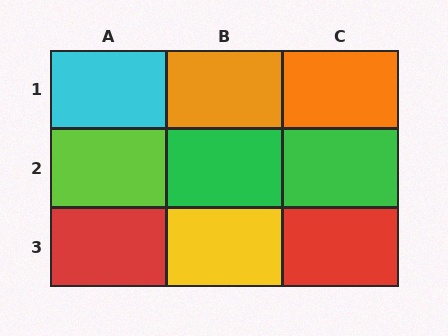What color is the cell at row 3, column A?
Red.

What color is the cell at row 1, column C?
Orange.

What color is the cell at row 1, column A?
Cyan.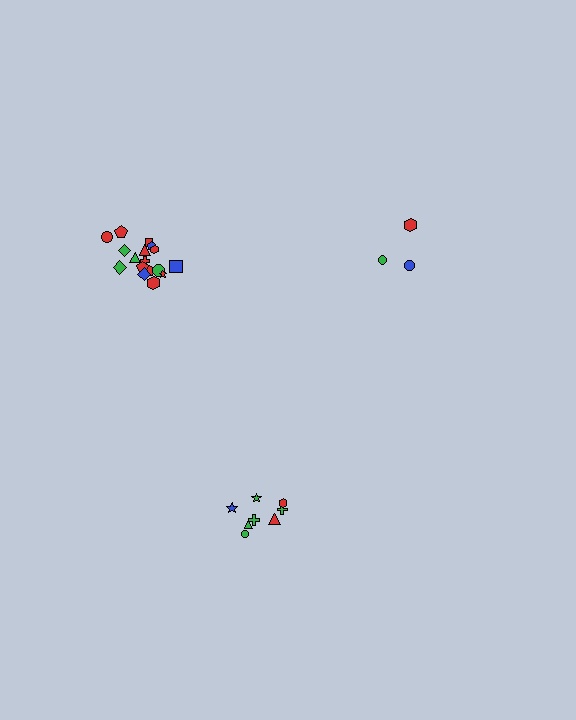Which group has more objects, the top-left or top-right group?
The top-left group.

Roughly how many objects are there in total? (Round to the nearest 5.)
Roughly 30 objects in total.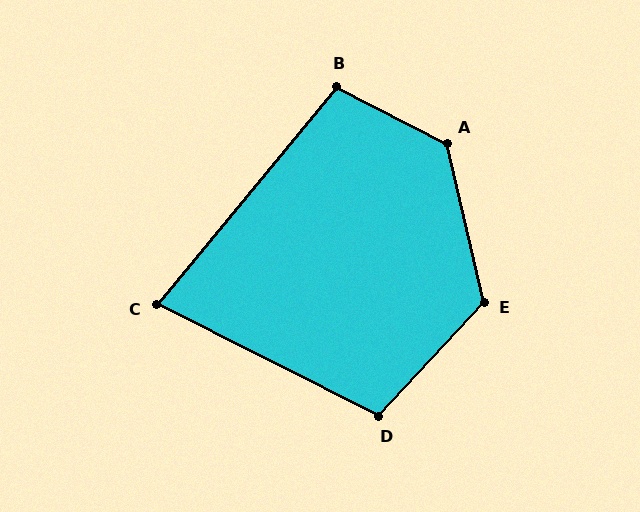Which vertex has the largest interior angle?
A, at approximately 130 degrees.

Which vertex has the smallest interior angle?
C, at approximately 77 degrees.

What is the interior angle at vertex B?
Approximately 103 degrees (obtuse).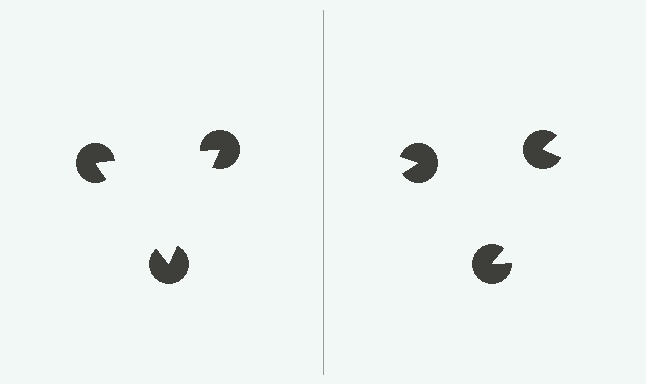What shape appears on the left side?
An illusory triangle.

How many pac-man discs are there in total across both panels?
6 — 3 on each side.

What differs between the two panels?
The pac-man discs are positioned identically on both sides; only the wedge orientations differ. On the left they align to a triangle; on the right they are misaligned.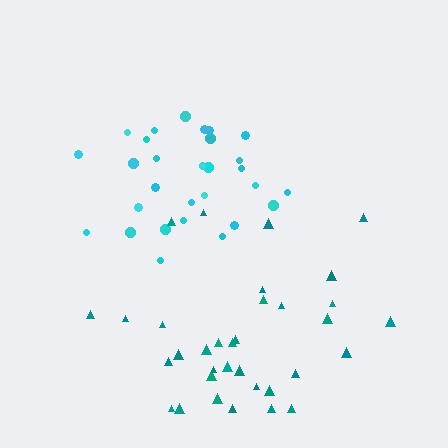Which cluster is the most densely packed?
Cyan.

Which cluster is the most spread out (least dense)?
Teal.